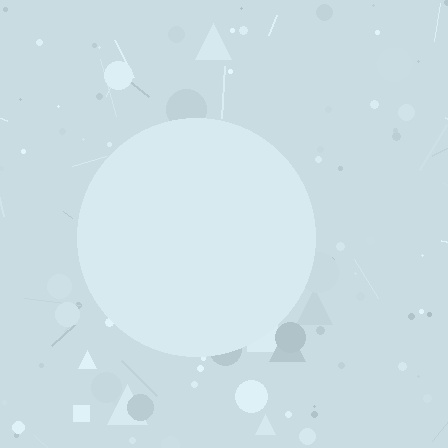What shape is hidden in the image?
A circle is hidden in the image.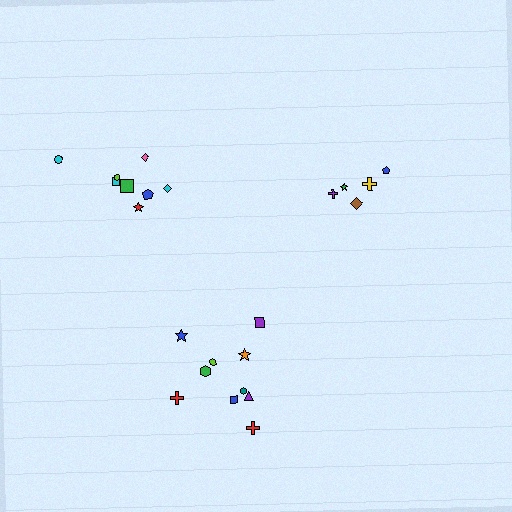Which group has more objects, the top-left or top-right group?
The top-left group.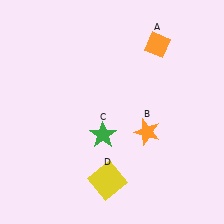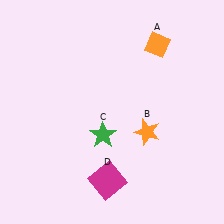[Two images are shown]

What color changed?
The square (D) changed from yellow in Image 1 to magenta in Image 2.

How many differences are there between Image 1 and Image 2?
There is 1 difference between the two images.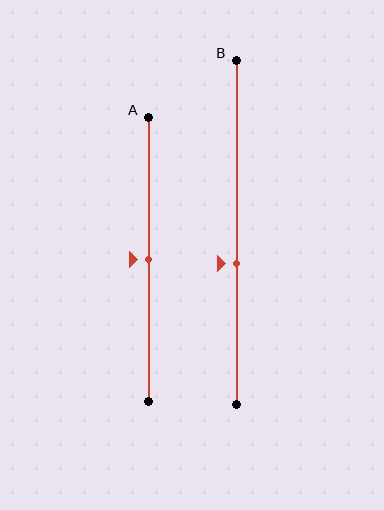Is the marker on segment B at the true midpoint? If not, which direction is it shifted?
No, the marker on segment B is shifted downward by about 9% of the segment length.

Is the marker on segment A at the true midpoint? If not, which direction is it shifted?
Yes, the marker on segment A is at the true midpoint.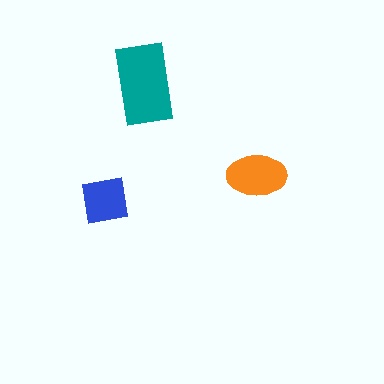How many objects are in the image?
There are 3 objects in the image.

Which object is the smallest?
The blue square.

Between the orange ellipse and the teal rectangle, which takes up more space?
The teal rectangle.